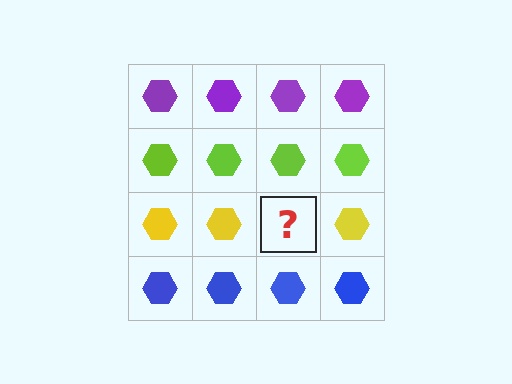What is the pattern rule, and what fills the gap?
The rule is that each row has a consistent color. The gap should be filled with a yellow hexagon.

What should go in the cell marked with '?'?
The missing cell should contain a yellow hexagon.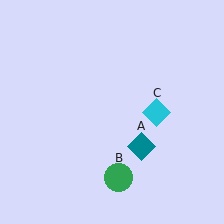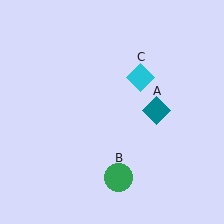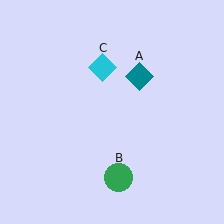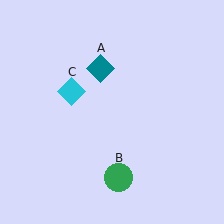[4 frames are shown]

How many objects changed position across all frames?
2 objects changed position: teal diamond (object A), cyan diamond (object C).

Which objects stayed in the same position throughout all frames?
Green circle (object B) remained stationary.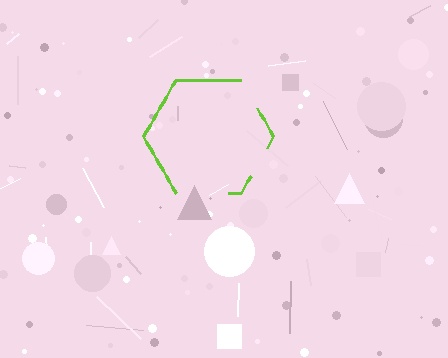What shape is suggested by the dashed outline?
The dashed outline suggests a hexagon.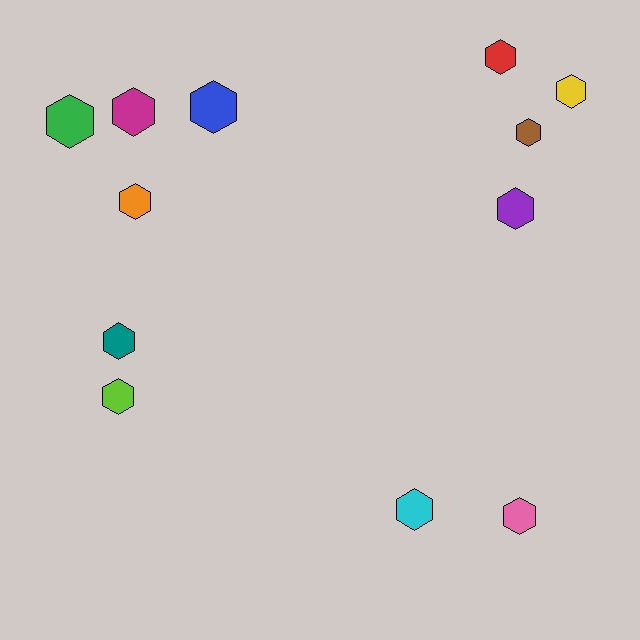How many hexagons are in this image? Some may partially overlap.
There are 12 hexagons.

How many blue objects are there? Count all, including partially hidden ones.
There is 1 blue object.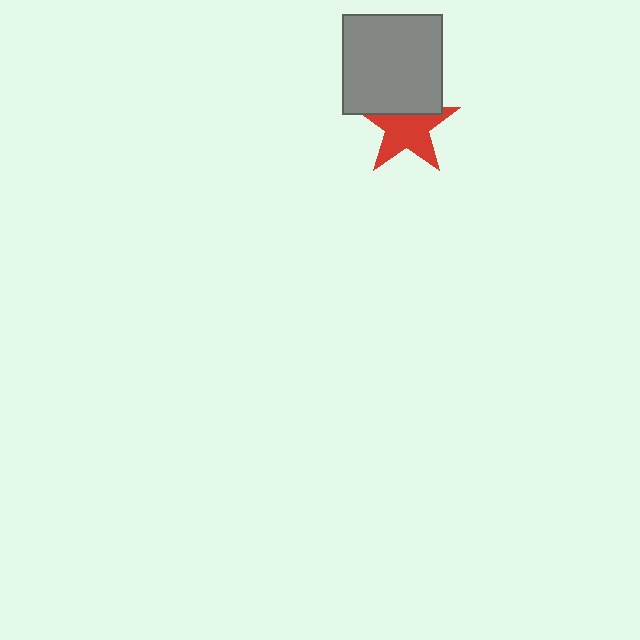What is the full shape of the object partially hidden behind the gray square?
The partially hidden object is a red star.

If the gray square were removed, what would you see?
You would see the complete red star.